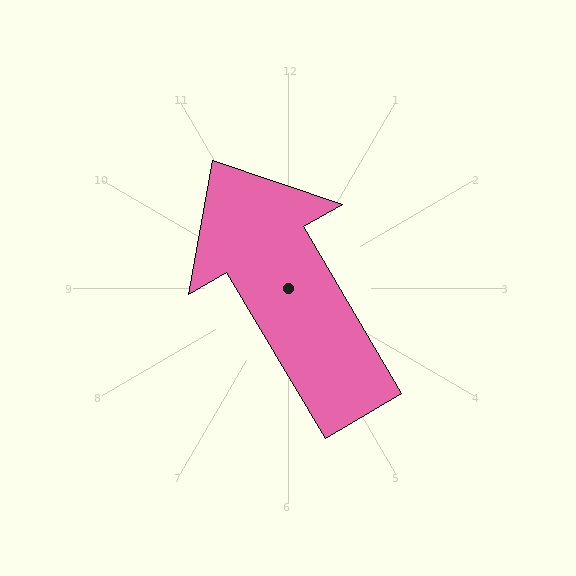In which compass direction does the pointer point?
Northwest.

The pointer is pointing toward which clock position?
Roughly 11 o'clock.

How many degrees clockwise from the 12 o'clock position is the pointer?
Approximately 329 degrees.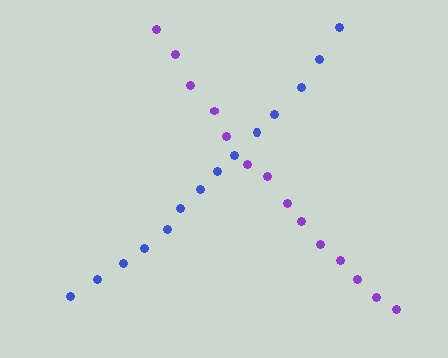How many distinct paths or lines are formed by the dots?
There are 2 distinct paths.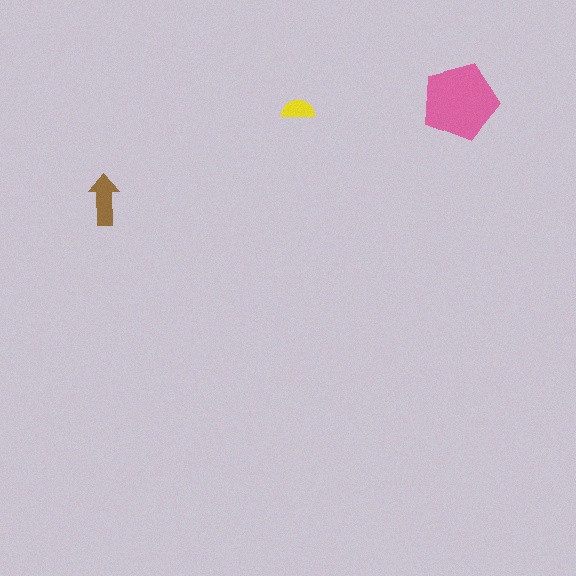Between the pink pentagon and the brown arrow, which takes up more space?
The pink pentagon.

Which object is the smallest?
The yellow semicircle.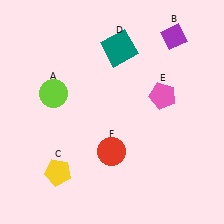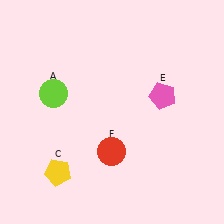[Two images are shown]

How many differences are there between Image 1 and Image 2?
There are 2 differences between the two images.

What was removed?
The purple diamond (B), the teal square (D) were removed in Image 2.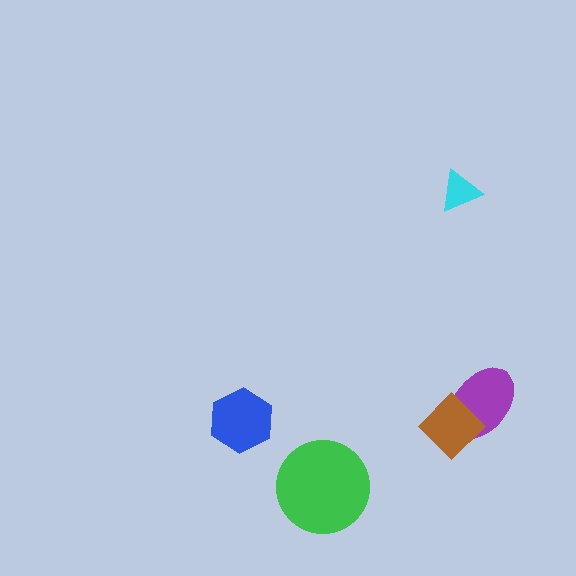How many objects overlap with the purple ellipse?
1 object overlaps with the purple ellipse.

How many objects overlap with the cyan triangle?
0 objects overlap with the cyan triangle.